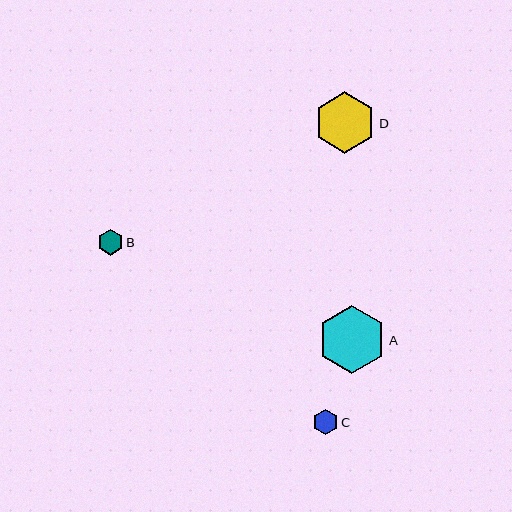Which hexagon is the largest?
Hexagon A is the largest with a size of approximately 68 pixels.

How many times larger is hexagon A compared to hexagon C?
Hexagon A is approximately 2.8 times the size of hexagon C.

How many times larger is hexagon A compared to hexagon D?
Hexagon A is approximately 1.1 times the size of hexagon D.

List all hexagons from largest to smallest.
From largest to smallest: A, D, B, C.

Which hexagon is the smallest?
Hexagon C is the smallest with a size of approximately 25 pixels.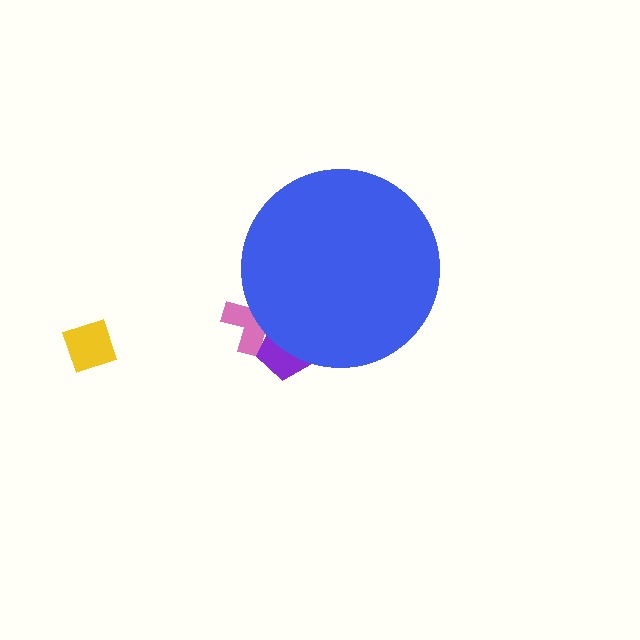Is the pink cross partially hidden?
Yes, the pink cross is partially hidden behind the blue circle.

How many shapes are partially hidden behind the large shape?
2 shapes are partially hidden.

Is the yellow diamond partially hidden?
No, the yellow diamond is fully visible.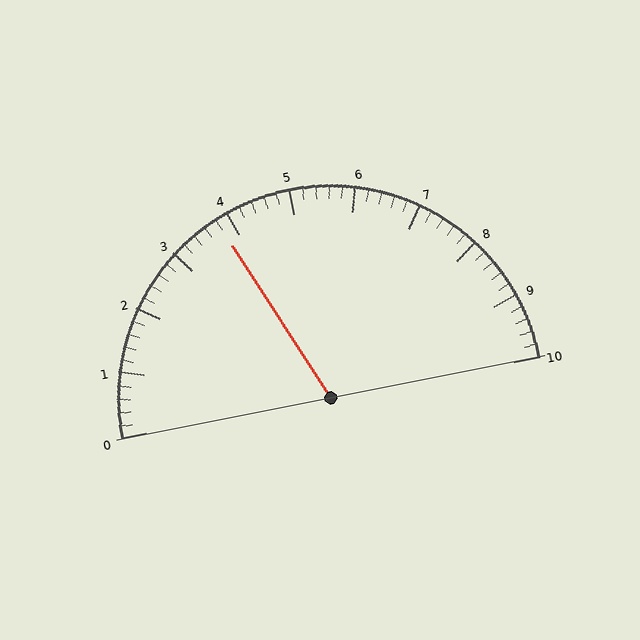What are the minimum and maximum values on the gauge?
The gauge ranges from 0 to 10.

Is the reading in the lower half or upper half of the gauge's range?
The reading is in the lower half of the range (0 to 10).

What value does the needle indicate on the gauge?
The needle indicates approximately 3.8.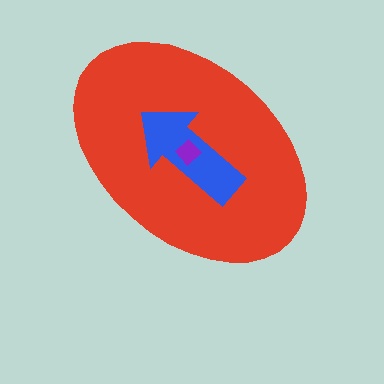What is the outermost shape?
The red ellipse.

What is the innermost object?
The purple diamond.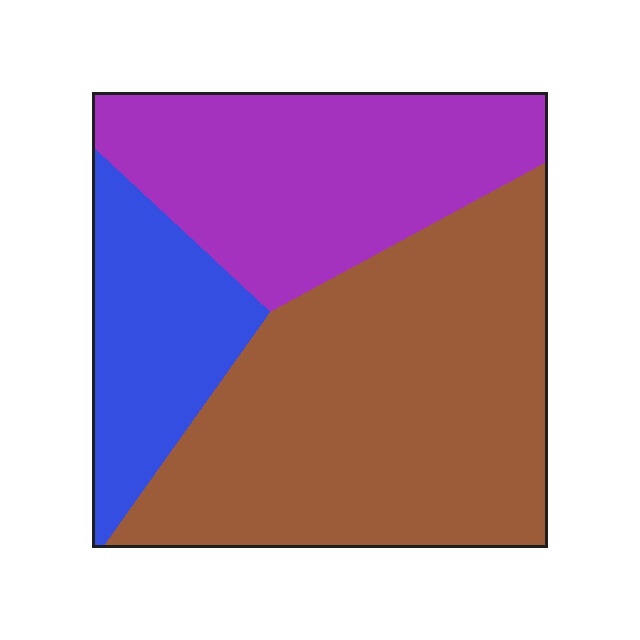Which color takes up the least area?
Blue, at roughly 20%.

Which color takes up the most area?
Brown, at roughly 50%.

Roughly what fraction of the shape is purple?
Purple covers 31% of the shape.